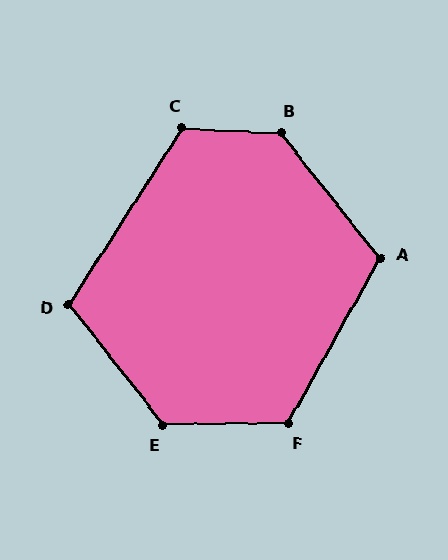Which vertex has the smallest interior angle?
D, at approximately 109 degrees.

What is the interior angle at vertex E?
Approximately 127 degrees (obtuse).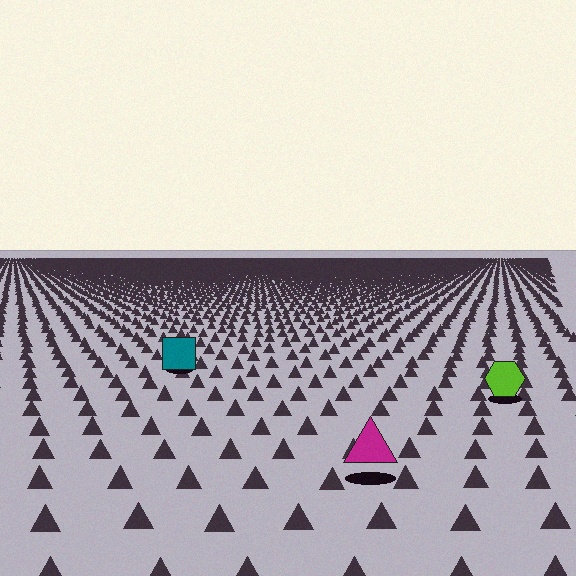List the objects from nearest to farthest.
From nearest to farthest: the magenta triangle, the lime hexagon, the teal square.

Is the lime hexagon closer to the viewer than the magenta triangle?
No. The magenta triangle is closer — you can tell from the texture gradient: the ground texture is coarser near it.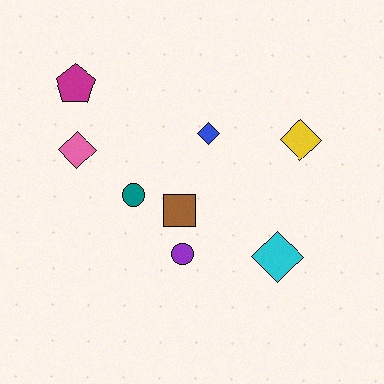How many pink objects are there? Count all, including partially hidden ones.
There is 1 pink object.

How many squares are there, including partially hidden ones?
There is 1 square.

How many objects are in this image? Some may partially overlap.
There are 8 objects.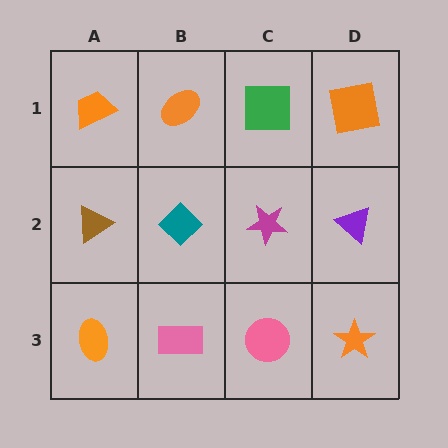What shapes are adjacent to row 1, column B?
A teal diamond (row 2, column B), an orange trapezoid (row 1, column A), a green square (row 1, column C).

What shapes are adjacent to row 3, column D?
A purple triangle (row 2, column D), a pink circle (row 3, column C).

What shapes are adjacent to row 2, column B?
An orange ellipse (row 1, column B), a pink rectangle (row 3, column B), a brown triangle (row 2, column A), a magenta star (row 2, column C).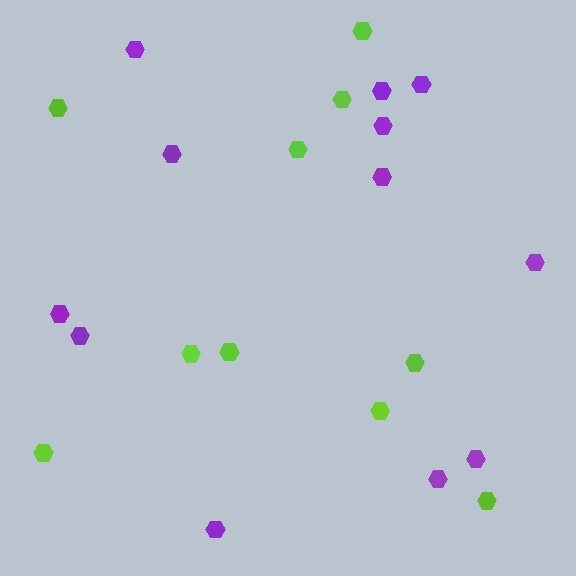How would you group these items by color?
There are 2 groups: one group of lime hexagons (10) and one group of purple hexagons (12).